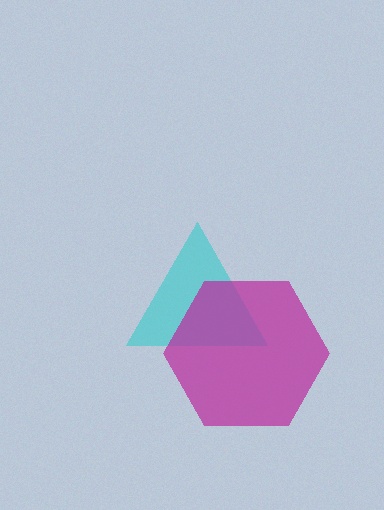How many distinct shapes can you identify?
There are 2 distinct shapes: a cyan triangle, a magenta hexagon.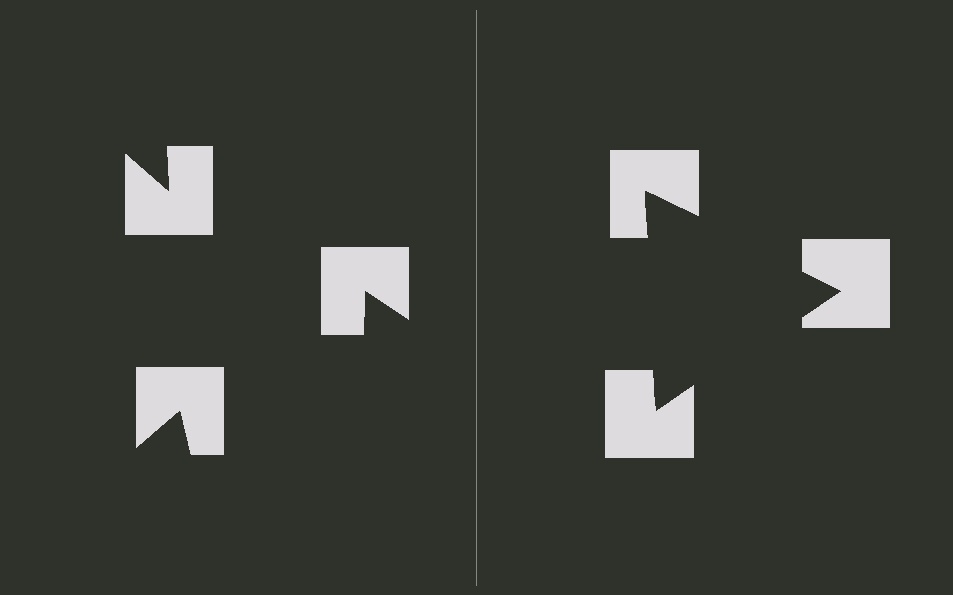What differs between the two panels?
The notched squares are positioned identically on both sides; only the wedge orientations differ. On the right they align to a triangle; on the left they are misaligned.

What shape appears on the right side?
An illusory triangle.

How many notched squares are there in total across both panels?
6 — 3 on each side.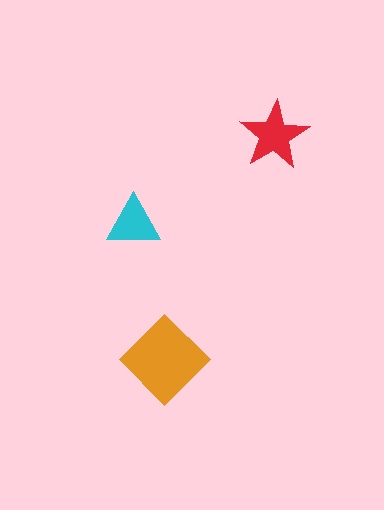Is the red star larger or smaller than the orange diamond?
Smaller.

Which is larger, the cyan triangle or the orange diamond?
The orange diamond.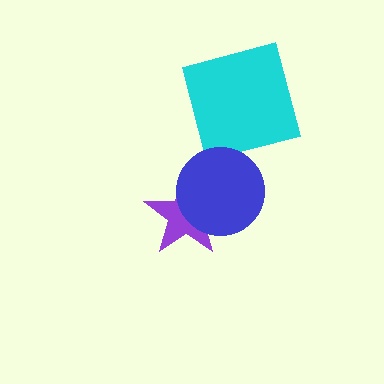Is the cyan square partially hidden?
No, no other shape covers it.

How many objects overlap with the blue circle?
1 object overlaps with the blue circle.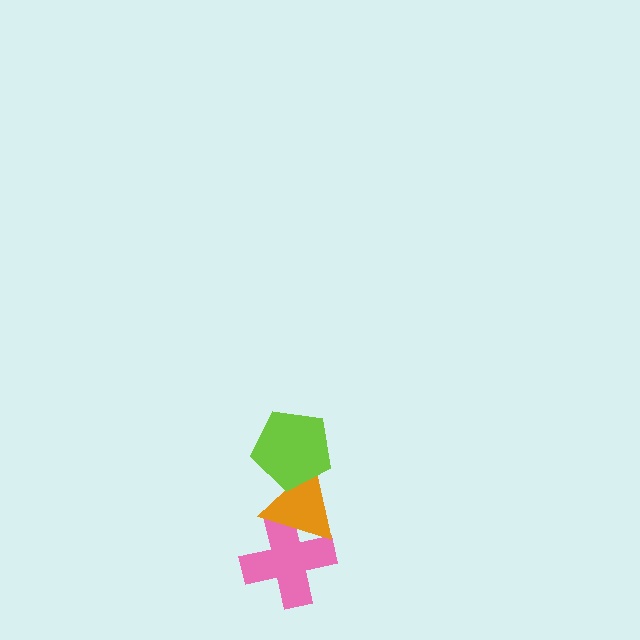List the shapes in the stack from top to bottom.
From top to bottom: the lime pentagon, the orange triangle, the pink cross.